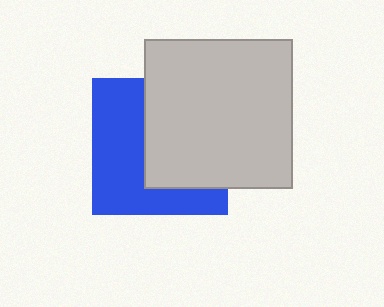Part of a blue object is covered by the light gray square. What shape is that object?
It is a square.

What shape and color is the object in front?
The object in front is a light gray square.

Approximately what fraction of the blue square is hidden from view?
Roughly 50% of the blue square is hidden behind the light gray square.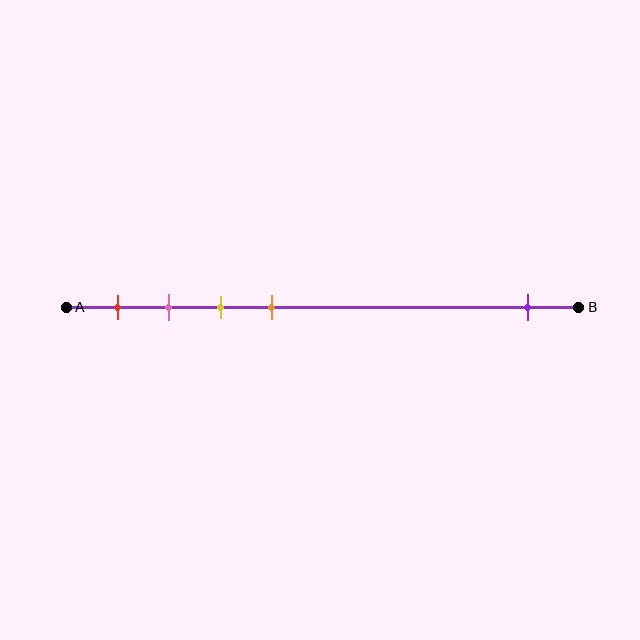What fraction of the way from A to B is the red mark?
The red mark is approximately 10% (0.1) of the way from A to B.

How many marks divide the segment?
There are 5 marks dividing the segment.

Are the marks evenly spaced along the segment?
No, the marks are not evenly spaced.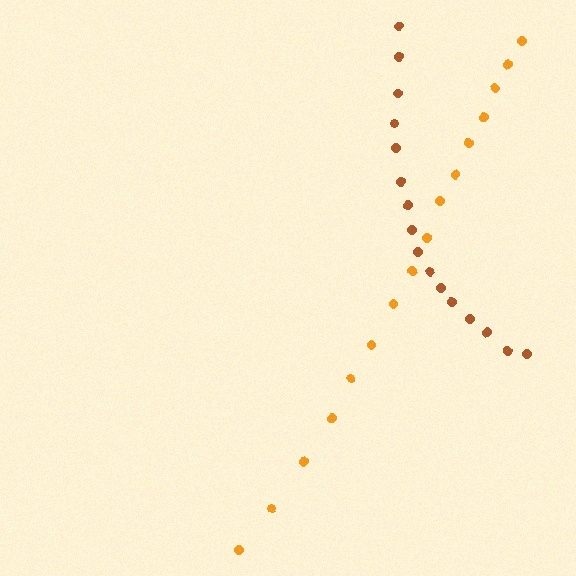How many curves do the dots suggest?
There are 2 distinct paths.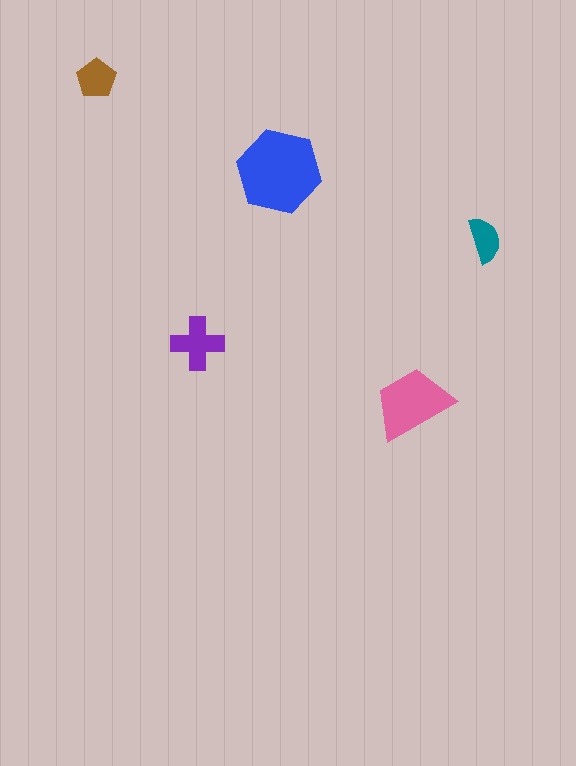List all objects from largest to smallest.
The blue hexagon, the pink trapezoid, the purple cross, the brown pentagon, the teal semicircle.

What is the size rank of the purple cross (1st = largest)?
3rd.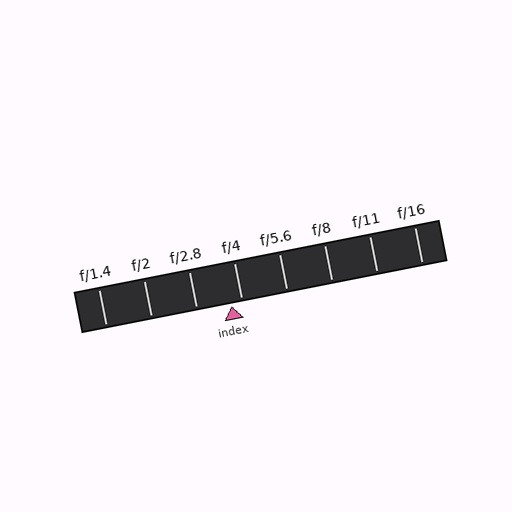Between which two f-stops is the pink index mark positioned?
The index mark is between f/2.8 and f/4.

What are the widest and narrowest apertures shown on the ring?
The widest aperture shown is f/1.4 and the narrowest is f/16.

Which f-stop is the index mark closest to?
The index mark is closest to f/4.